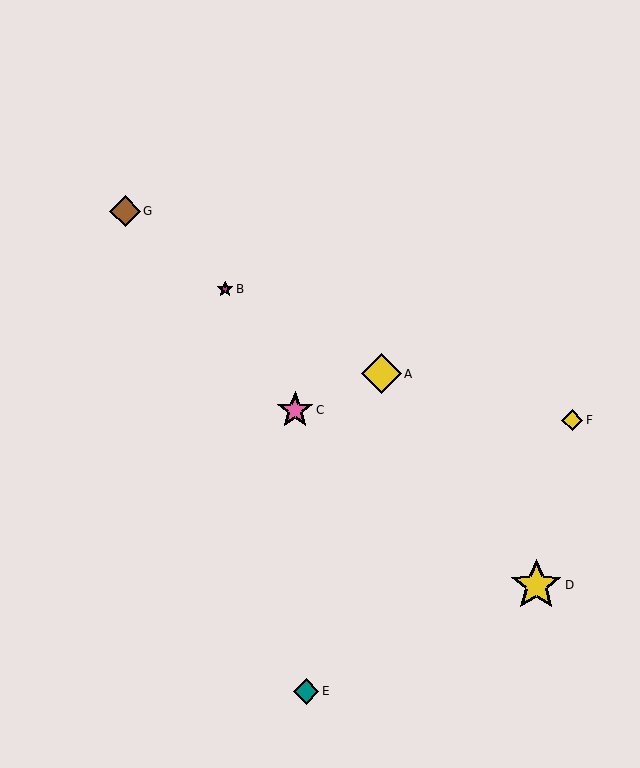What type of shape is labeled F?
Shape F is a yellow diamond.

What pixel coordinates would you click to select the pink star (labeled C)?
Click at (295, 410) to select the pink star C.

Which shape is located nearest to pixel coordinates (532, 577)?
The yellow star (labeled D) at (536, 585) is nearest to that location.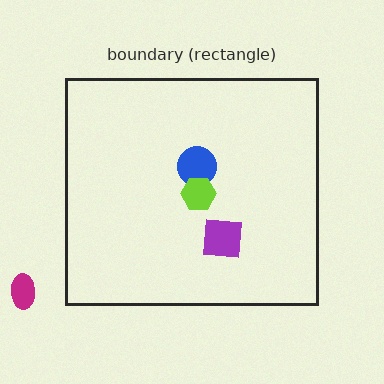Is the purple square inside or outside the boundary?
Inside.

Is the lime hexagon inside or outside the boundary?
Inside.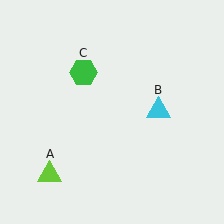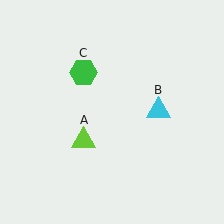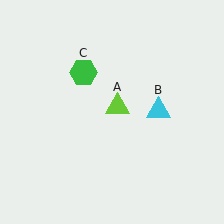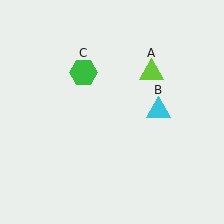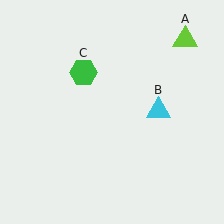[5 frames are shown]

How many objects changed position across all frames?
1 object changed position: lime triangle (object A).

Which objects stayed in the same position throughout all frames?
Cyan triangle (object B) and green hexagon (object C) remained stationary.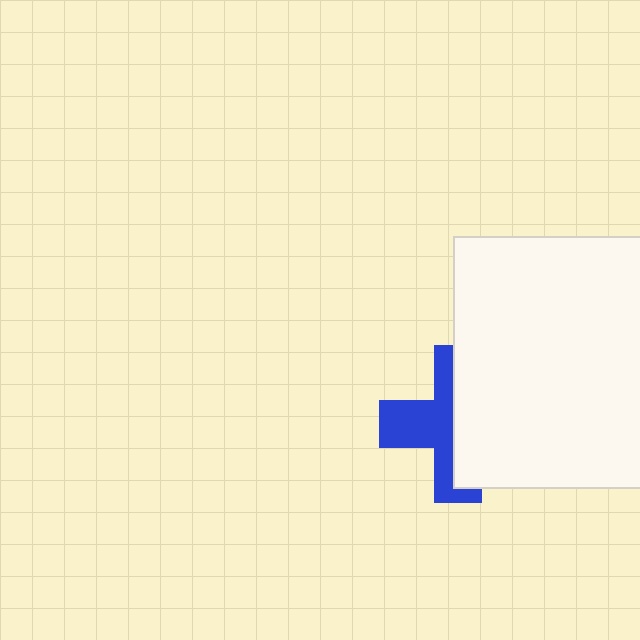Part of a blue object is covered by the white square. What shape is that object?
It is a cross.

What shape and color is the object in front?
The object in front is a white square.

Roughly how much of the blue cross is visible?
About half of it is visible (roughly 48%).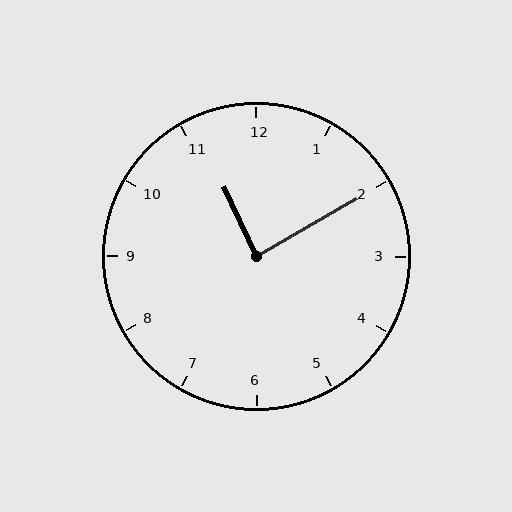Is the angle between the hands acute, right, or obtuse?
It is right.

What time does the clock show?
11:10.